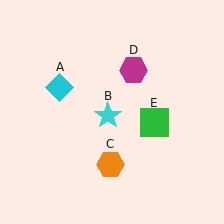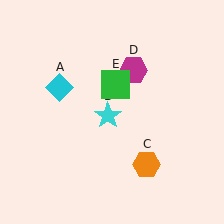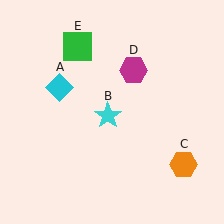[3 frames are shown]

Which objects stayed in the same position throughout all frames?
Cyan diamond (object A) and cyan star (object B) and magenta hexagon (object D) remained stationary.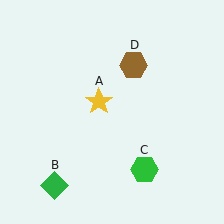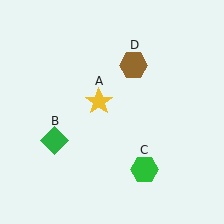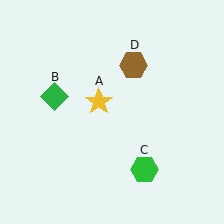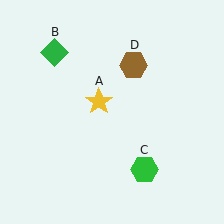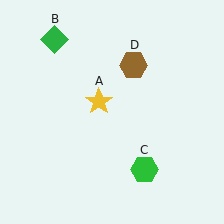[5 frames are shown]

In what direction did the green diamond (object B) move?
The green diamond (object B) moved up.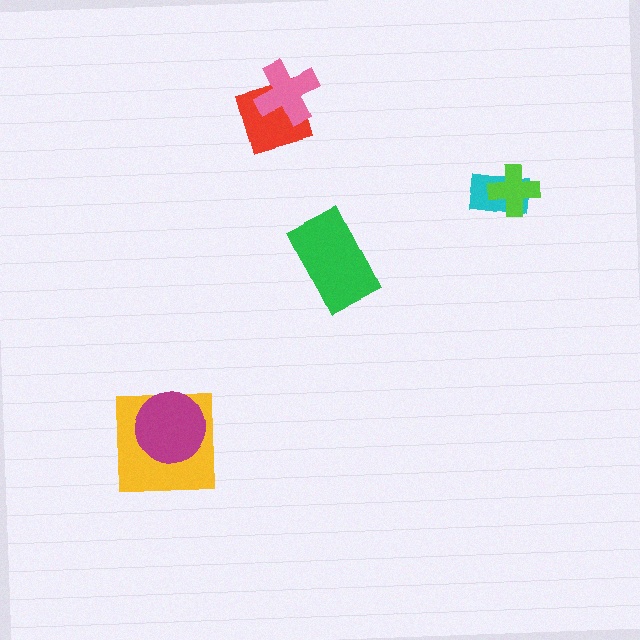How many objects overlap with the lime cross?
1 object overlaps with the lime cross.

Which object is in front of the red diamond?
The pink cross is in front of the red diamond.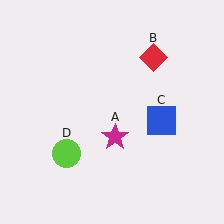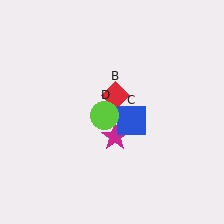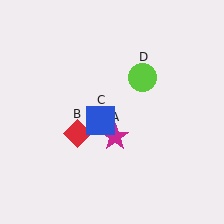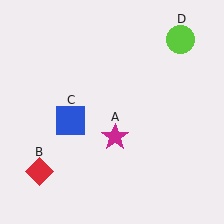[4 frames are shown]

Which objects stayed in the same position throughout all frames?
Magenta star (object A) remained stationary.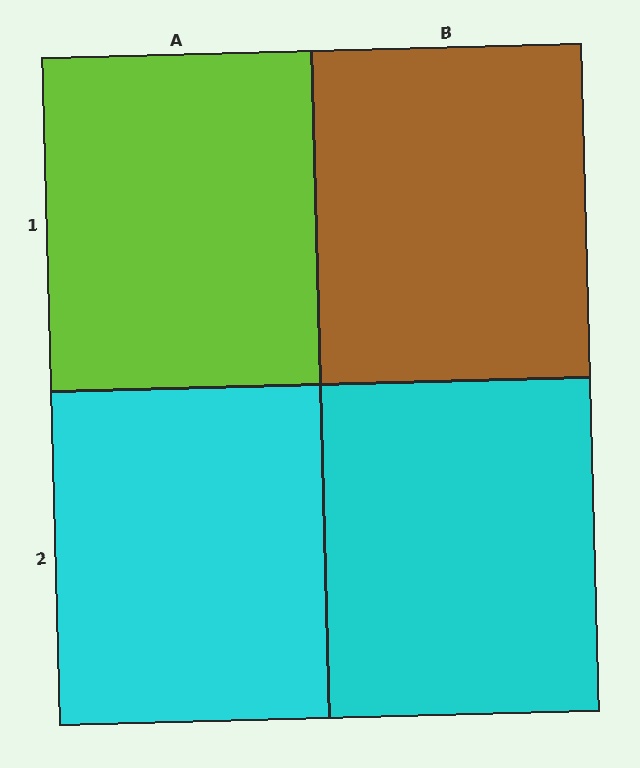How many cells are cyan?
2 cells are cyan.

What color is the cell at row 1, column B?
Brown.